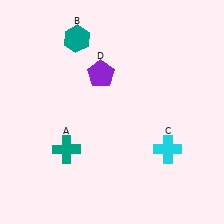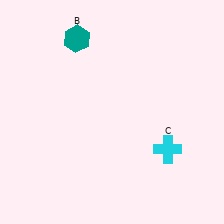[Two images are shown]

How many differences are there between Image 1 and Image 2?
There are 2 differences between the two images.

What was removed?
The purple pentagon (D), the teal cross (A) were removed in Image 2.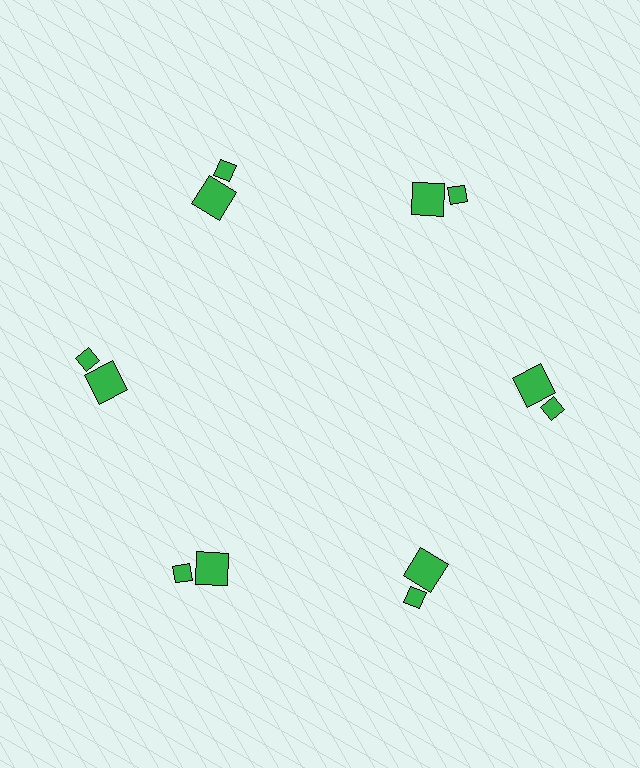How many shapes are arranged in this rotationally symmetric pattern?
There are 12 shapes, arranged in 6 groups of 2.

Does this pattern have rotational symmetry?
Yes, this pattern has 6-fold rotational symmetry. It looks the same after rotating 60 degrees around the center.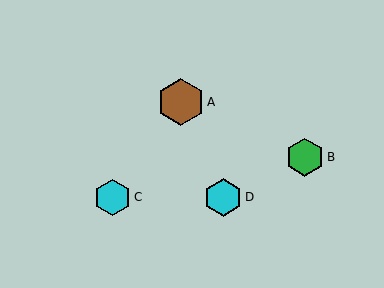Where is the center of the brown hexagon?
The center of the brown hexagon is at (181, 102).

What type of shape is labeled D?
Shape D is a cyan hexagon.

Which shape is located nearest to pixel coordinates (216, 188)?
The cyan hexagon (labeled D) at (223, 197) is nearest to that location.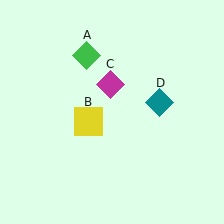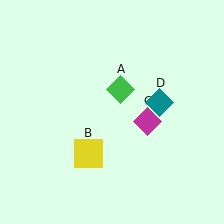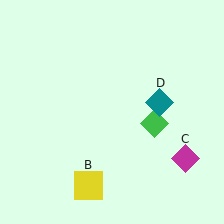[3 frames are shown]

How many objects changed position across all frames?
3 objects changed position: green diamond (object A), yellow square (object B), magenta diamond (object C).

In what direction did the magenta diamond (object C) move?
The magenta diamond (object C) moved down and to the right.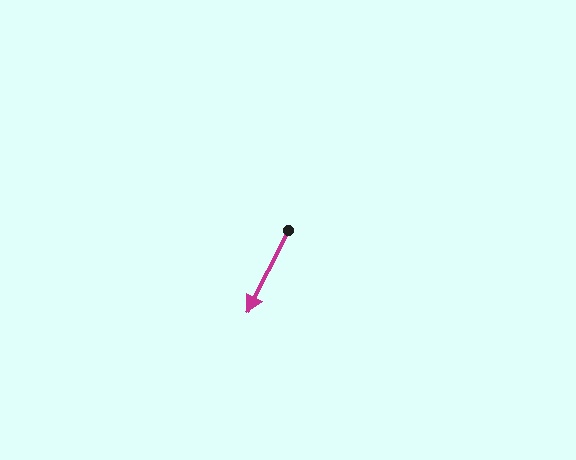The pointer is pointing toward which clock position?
Roughly 7 o'clock.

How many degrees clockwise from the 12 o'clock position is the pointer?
Approximately 206 degrees.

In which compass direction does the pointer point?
Southwest.